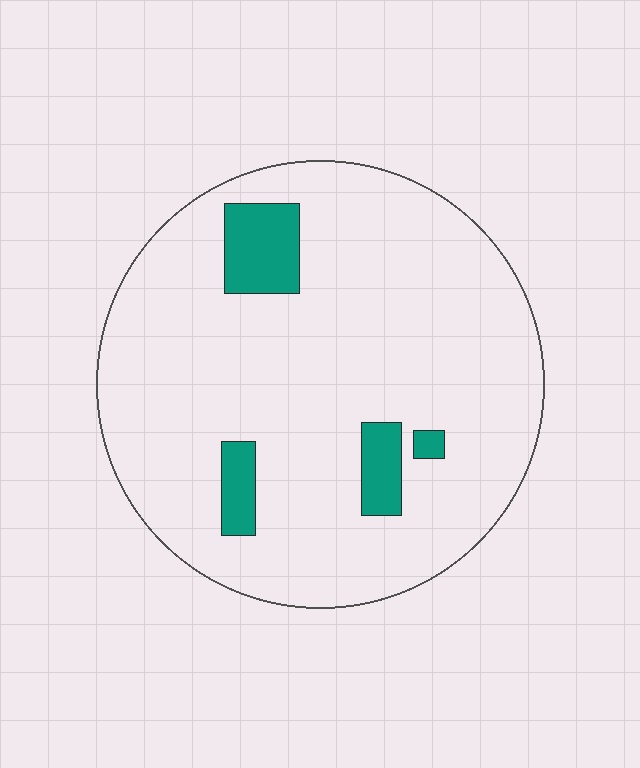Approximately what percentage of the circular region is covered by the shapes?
Approximately 10%.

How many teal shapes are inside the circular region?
4.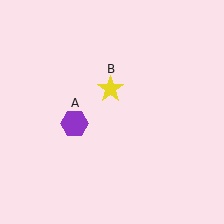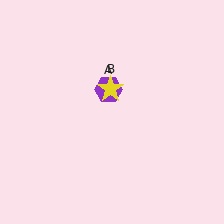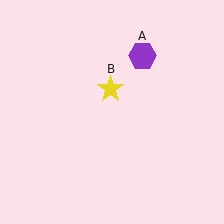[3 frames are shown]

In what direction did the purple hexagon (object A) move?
The purple hexagon (object A) moved up and to the right.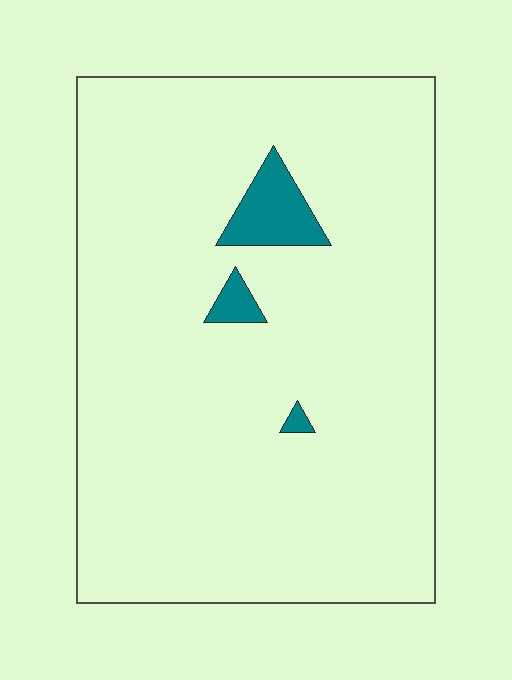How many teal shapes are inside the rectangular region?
3.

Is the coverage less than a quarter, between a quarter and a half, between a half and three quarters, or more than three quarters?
Less than a quarter.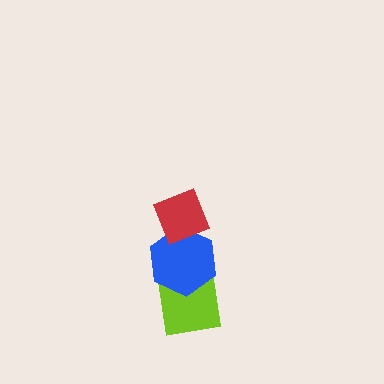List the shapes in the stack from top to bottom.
From top to bottom: the red diamond, the blue hexagon, the lime square.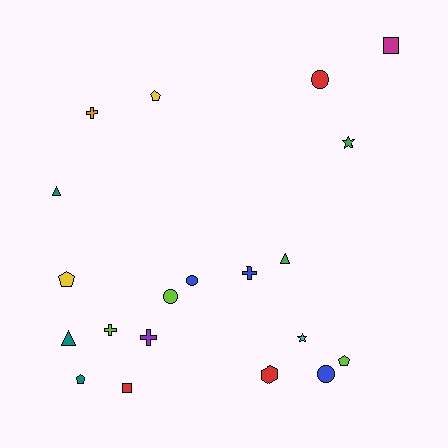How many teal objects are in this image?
There are 3 teal objects.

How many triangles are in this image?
There are 3 triangles.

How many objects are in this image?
There are 20 objects.